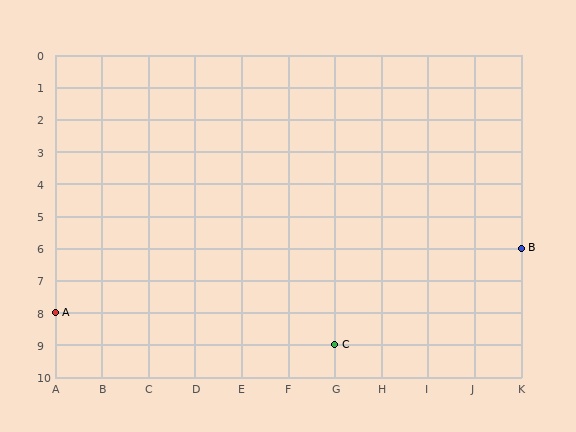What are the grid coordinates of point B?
Point B is at grid coordinates (K, 6).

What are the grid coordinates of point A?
Point A is at grid coordinates (A, 8).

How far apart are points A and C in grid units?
Points A and C are 6 columns and 1 row apart (about 6.1 grid units diagonally).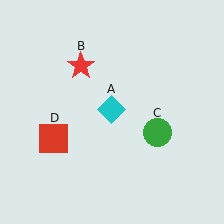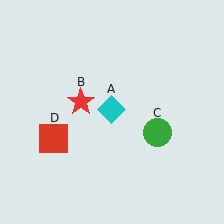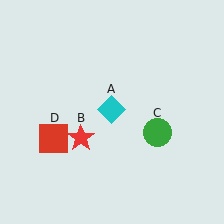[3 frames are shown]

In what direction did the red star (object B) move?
The red star (object B) moved down.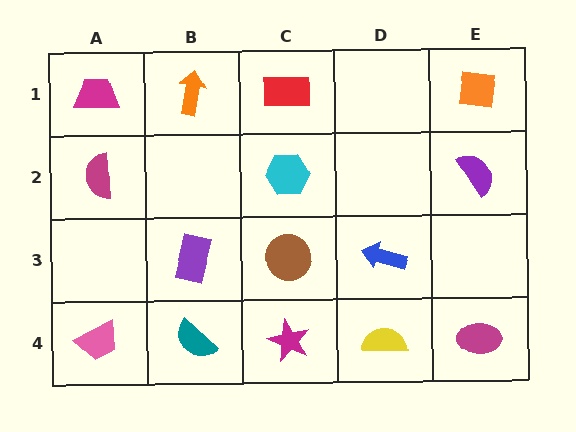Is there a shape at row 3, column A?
No, that cell is empty.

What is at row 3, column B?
A purple rectangle.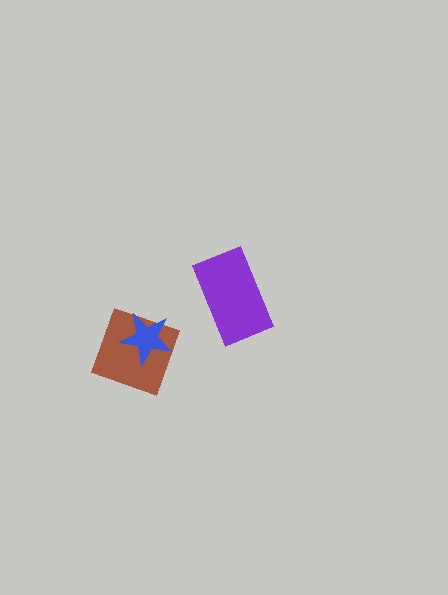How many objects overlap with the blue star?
1 object overlaps with the blue star.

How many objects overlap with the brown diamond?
1 object overlaps with the brown diamond.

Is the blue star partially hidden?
No, no other shape covers it.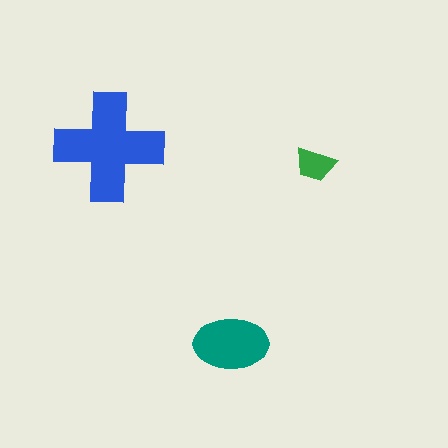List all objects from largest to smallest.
The blue cross, the teal ellipse, the green trapezoid.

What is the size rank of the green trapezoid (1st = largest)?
3rd.